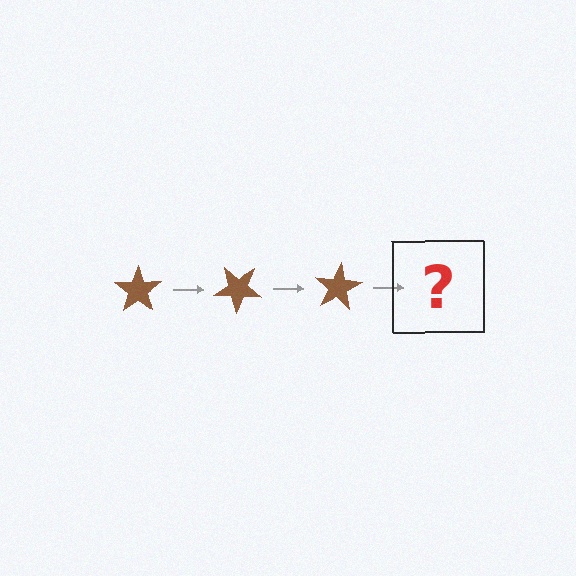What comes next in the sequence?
The next element should be a brown star rotated 120 degrees.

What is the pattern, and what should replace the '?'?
The pattern is that the star rotates 40 degrees each step. The '?' should be a brown star rotated 120 degrees.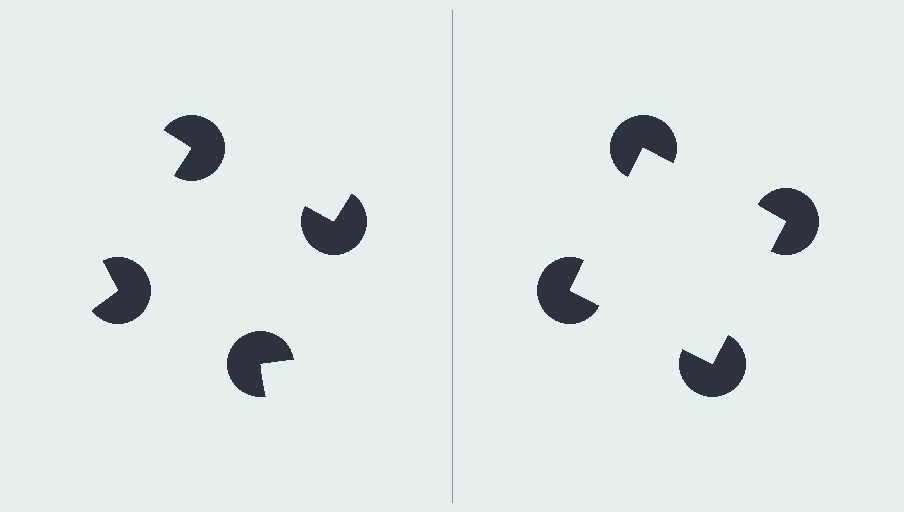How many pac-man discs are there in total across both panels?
8 — 4 on each side.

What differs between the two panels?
The pac-man discs are positioned identically on both sides; only the wedge orientations differ. On the right they align to a square; on the left they are misaligned.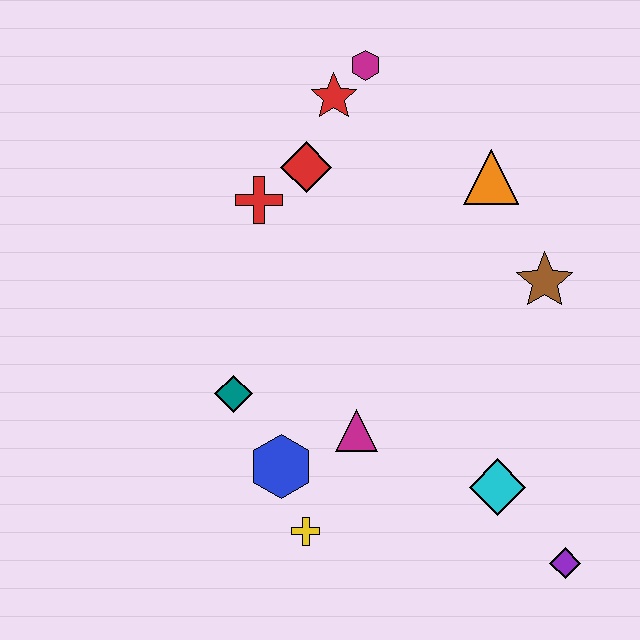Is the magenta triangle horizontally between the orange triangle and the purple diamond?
No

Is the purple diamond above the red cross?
No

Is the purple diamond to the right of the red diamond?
Yes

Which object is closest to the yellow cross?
The blue hexagon is closest to the yellow cross.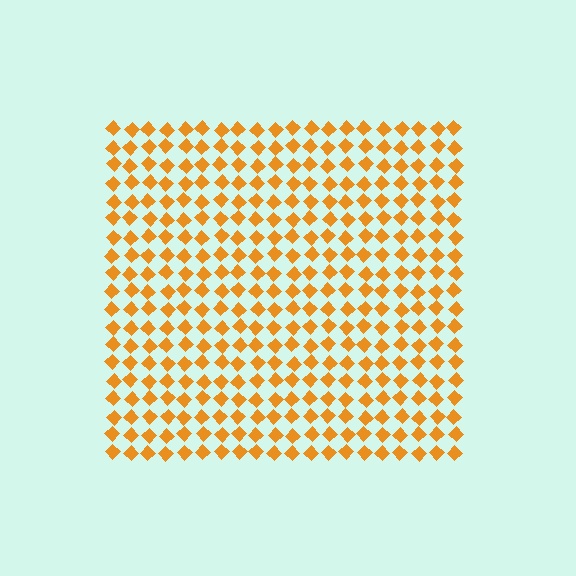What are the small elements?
The small elements are diamonds.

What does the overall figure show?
The overall figure shows a square.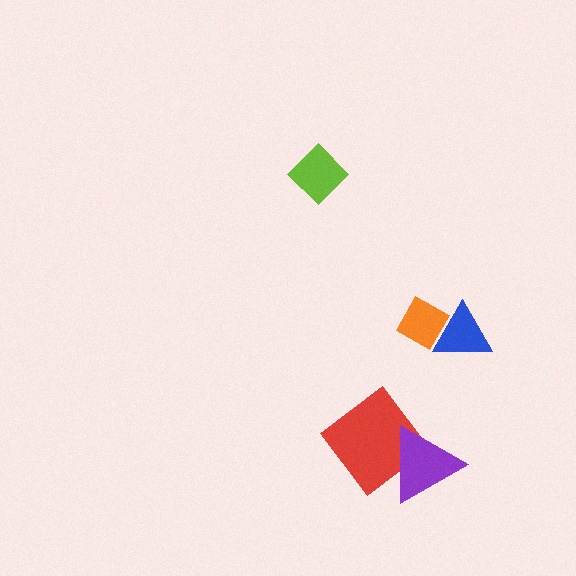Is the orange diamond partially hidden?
Yes, it is partially covered by another shape.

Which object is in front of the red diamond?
The purple triangle is in front of the red diamond.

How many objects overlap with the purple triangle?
1 object overlaps with the purple triangle.